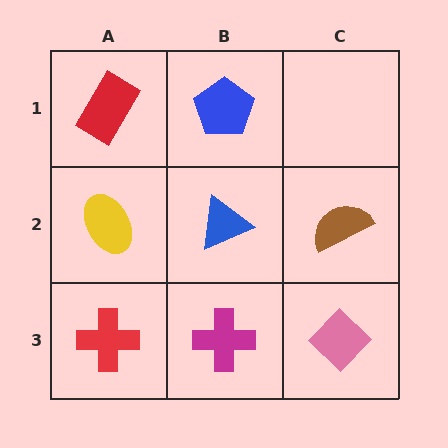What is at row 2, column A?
A yellow ellipse.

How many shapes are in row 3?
3 shapes.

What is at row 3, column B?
A magenta cross.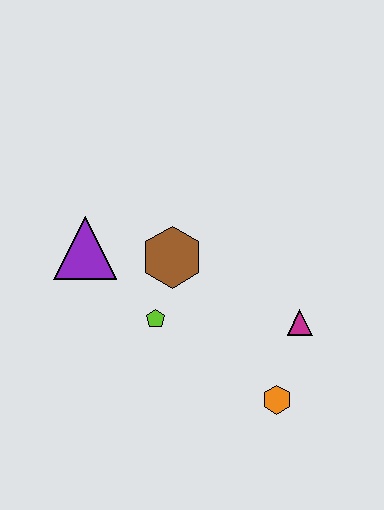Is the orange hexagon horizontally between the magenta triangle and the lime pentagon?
Yes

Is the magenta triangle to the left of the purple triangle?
No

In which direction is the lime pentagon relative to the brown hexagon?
The lime pentagon is below the brown hexagon.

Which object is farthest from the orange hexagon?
The purple triangle is farthest from the orange hexagon.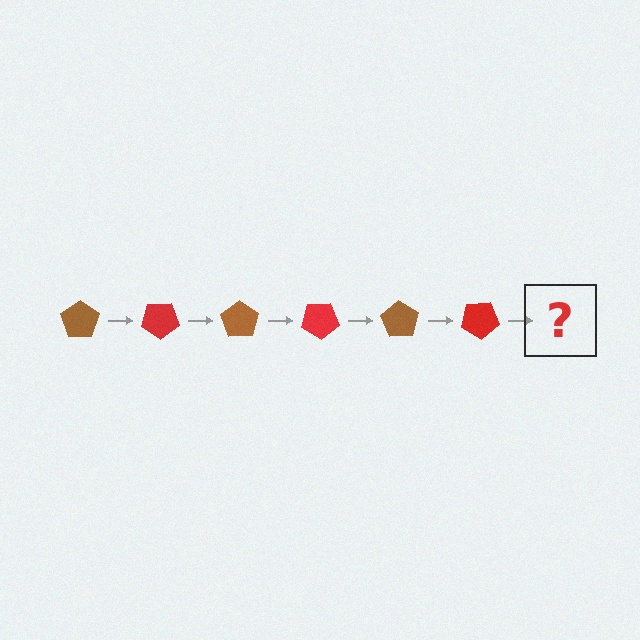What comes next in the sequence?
The next element should be a brown pentagon, rotated 210 degrees from the start.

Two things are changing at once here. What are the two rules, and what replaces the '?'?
The two rules are that it rotates 35 degrees each step and the color cycles through brown and red. The '?' should be a brown pentagon, rotated 210 degrees from the start.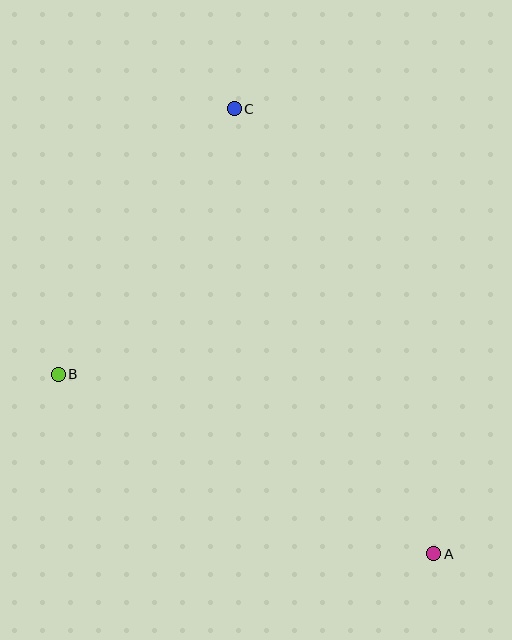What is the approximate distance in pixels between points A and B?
The distance between A and B is approximately 416 pixels.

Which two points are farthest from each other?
Points A and C are farthest from each other.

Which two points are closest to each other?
Points B and C are closest to each other.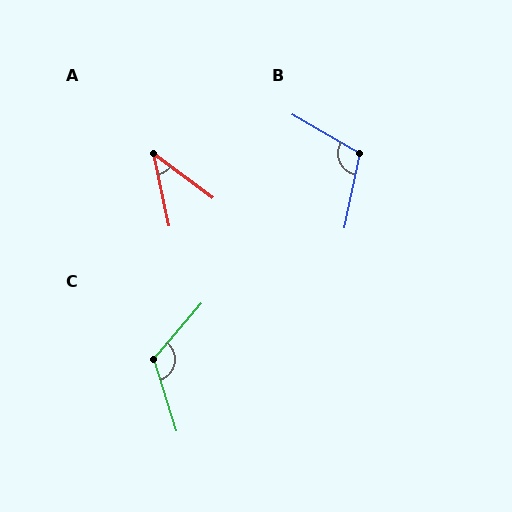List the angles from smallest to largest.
A (41°), B (108°), C (122°).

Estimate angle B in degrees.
Approximately 108 degrees.